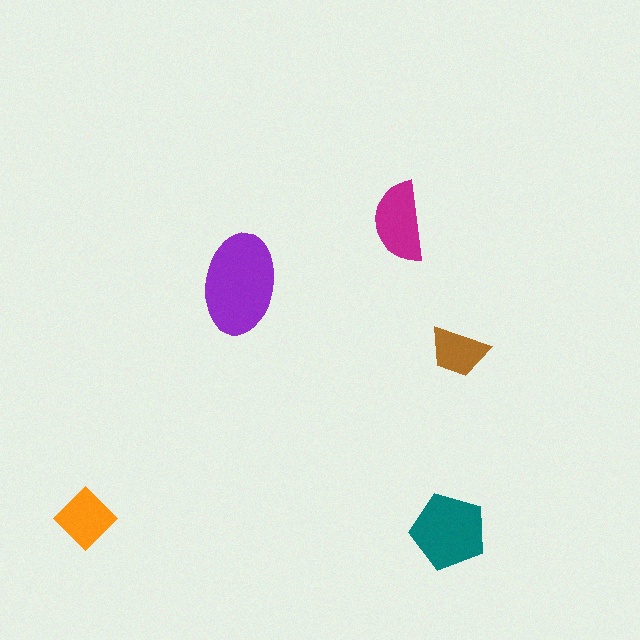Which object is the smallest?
The brown trapezoid.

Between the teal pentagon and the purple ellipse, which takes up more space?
The purple ellipse.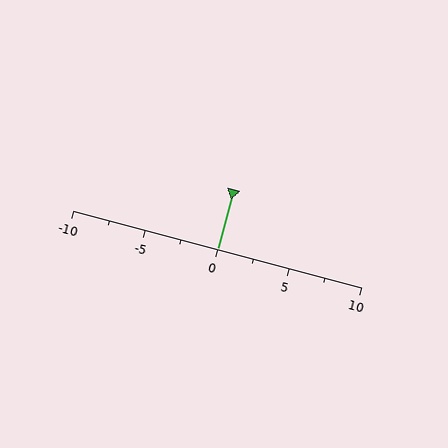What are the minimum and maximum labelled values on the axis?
The axis runs from -10 to 10.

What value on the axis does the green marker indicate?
The marker indicates approximately 0.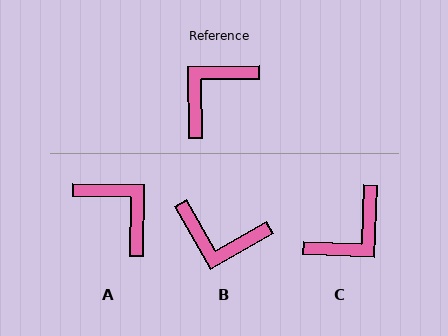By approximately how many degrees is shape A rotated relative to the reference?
Approximately 92 degrees clockwise.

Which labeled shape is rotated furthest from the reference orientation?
C, about 177 degrees away.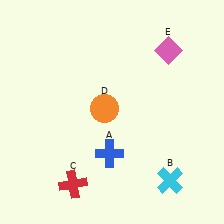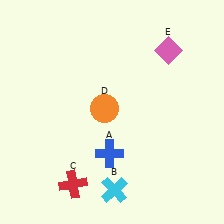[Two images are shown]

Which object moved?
The cyan cross (B) moved left.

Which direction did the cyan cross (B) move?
The cyan cross (B) moved left.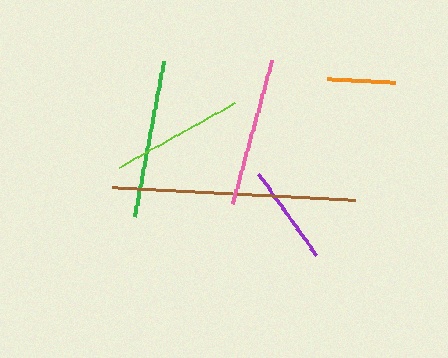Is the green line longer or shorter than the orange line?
The green line is longer than the orange line.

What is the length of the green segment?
The green segment is approximately 159 pixels long.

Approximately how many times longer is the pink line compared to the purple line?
The pink line is approximately 1.5 times the length of the purple line.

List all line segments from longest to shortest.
From longest to shortest: brown, green, pink, lime, purple, orange.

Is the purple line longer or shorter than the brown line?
The brown line is longer than the purple line.